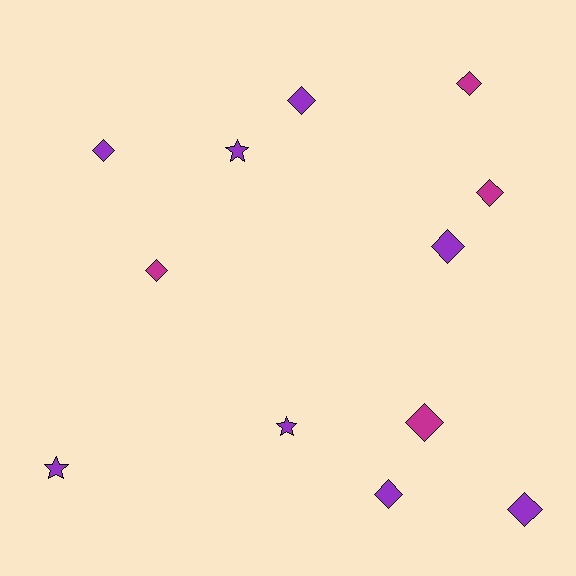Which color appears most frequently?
Purple, with 8 objects.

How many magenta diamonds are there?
There are 4 magenta diamonds.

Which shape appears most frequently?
Diamond, with 9 objects.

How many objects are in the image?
There are 12 objects.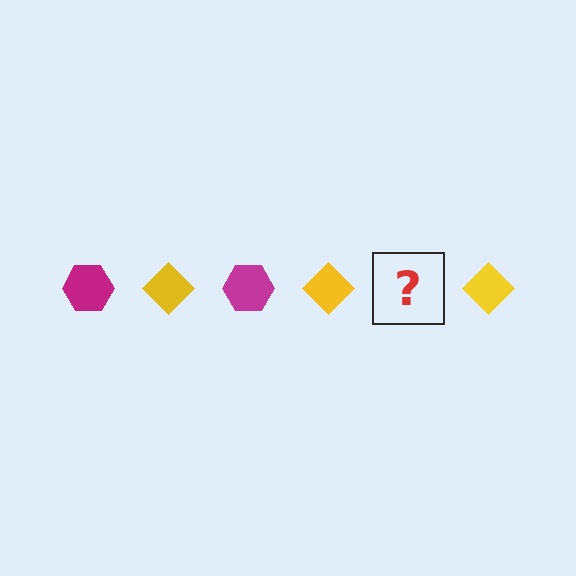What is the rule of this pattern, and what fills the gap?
The rule is that the pattern alternates between magenta hexagon and yellow diamond. The gap should be filled with a magenta hexagon.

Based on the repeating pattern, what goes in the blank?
The blank should be a magenta hexagon.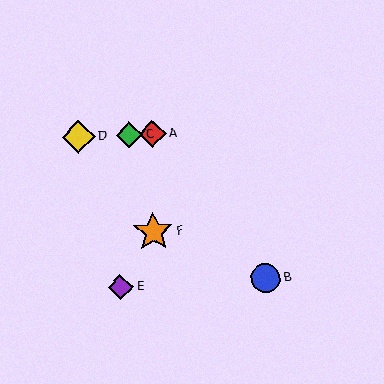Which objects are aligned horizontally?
Objects A, C, D are aligned horizontally.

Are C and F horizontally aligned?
No, C is at y≈135 and F is at y≈232.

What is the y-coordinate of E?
Object E is at y≈287.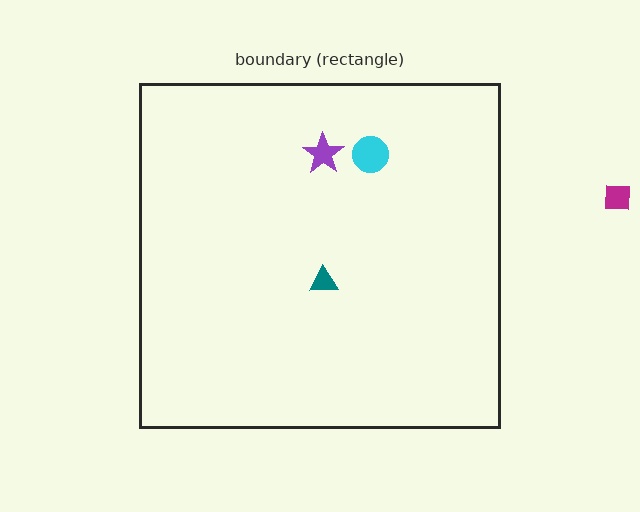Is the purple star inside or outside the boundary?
Inside.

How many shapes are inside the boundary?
3 inside, 1 outside.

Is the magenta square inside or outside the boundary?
Outside.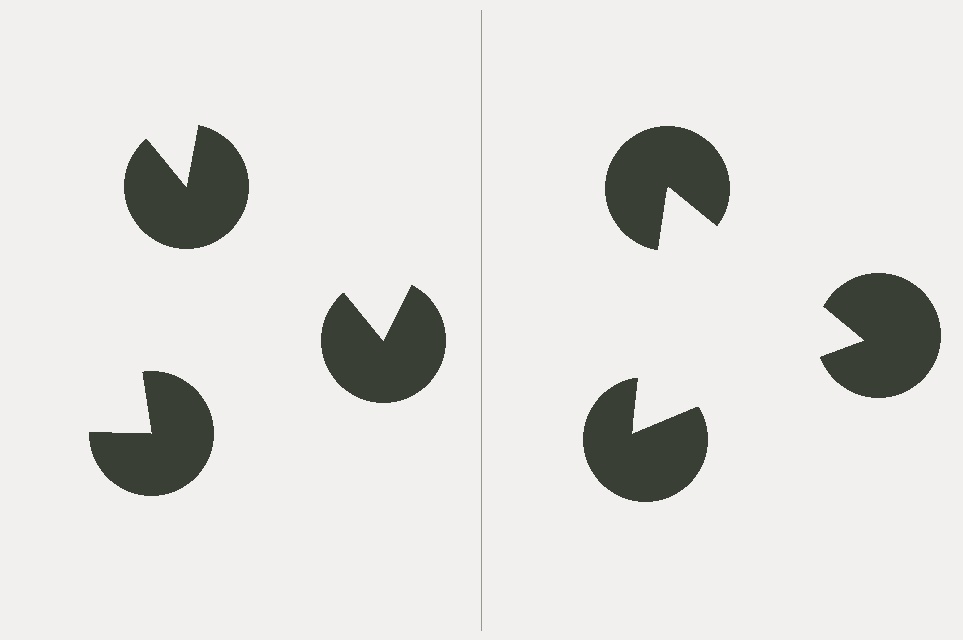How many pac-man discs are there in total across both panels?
6 — 3 on each side.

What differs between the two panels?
The pac-man discs are positioned identically on both sides; only the wedge orientations differ. On the right they align to a triangle; on the left they are misaligned.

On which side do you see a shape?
An illusory triangle appears on the right side. On the left side the wedge cuts are rotated, so no coherent shape forms.